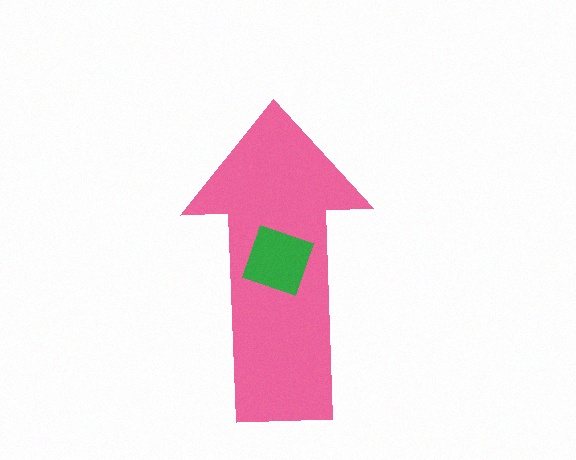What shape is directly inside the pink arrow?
The green diamond.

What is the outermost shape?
The pink arrow.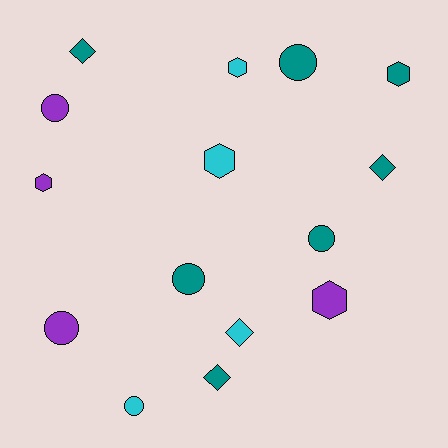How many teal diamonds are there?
There are 3 teal diamonds.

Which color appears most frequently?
Teal, with 7 objects.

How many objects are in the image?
There are 15 objects.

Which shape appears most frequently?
Circle, with 6 objects.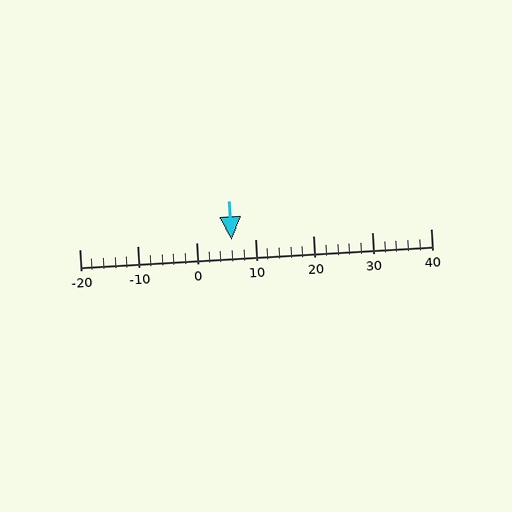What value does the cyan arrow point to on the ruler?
The cyan arrow points to approximately 6.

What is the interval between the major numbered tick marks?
The major tick marks are spaced 10 units apart.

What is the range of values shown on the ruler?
The ruler shows values from -20 to 40.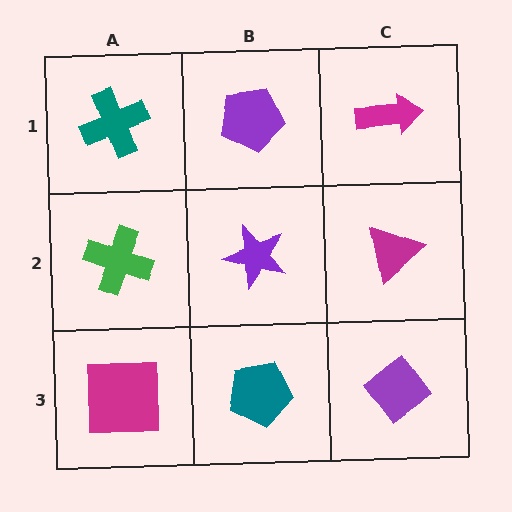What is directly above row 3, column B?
A purple star.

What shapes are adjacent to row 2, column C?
A magenta arrow (row 1, column C), a purple diamond (row 3, column C), a purple star (row 2, column B).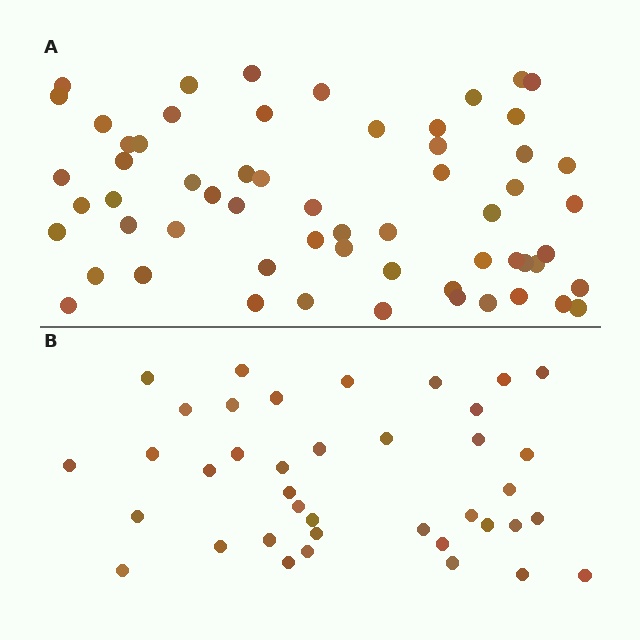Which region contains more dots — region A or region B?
Region A (the top region) has more dots.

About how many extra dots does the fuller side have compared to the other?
Region A has approximately 20 more dots than region B.